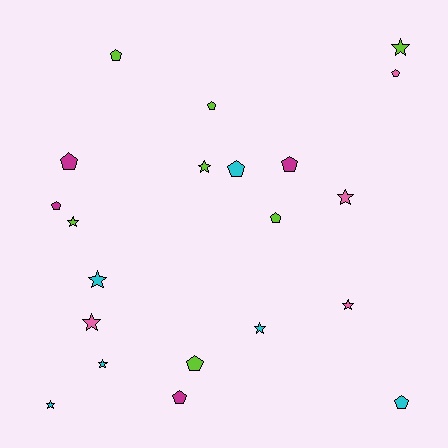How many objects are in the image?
There are 21 objects.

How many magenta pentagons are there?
There are 4 magenta pentagons.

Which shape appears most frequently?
Pentagon, with 11 objects.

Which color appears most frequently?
Lime, with 7 objects.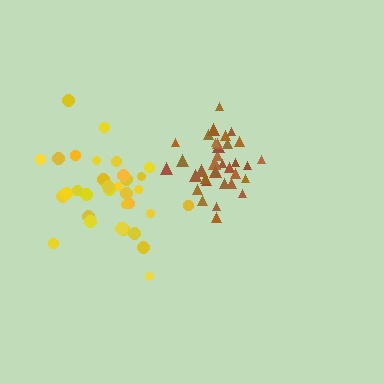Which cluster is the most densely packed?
Brown.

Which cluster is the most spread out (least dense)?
Yellow.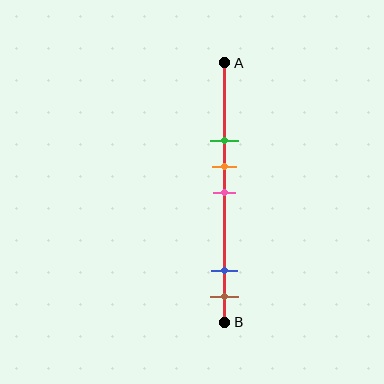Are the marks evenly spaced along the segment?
No, the marks are not evenly spaced.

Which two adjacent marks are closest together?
The orange and pink marks are the closest adjacent pair.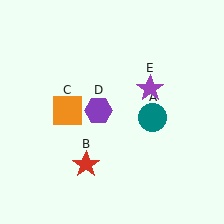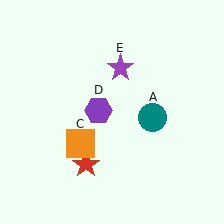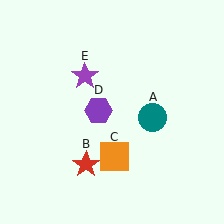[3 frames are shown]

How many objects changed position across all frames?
2 objects changed position: orange square (object C), purple star (object E).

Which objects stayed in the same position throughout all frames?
Teal circle (object A) and red star (object B) and purple hexagon (object D) remained stationary.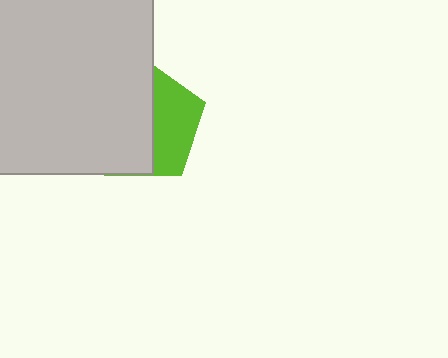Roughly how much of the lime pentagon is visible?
A small part of it is visible (roughly 38%).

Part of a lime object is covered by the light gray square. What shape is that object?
It is a pentagon.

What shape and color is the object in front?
The object in front is a light gray square.